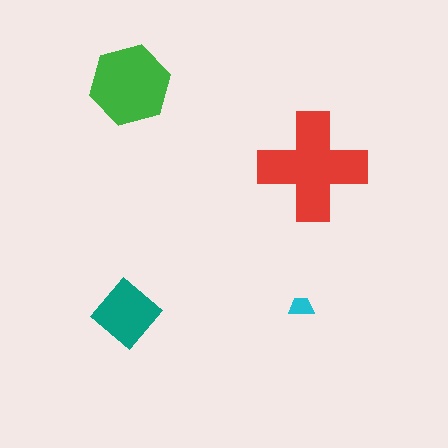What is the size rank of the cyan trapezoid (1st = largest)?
4th.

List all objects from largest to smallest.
The red cross, the green hexagon, the teal diamond, the cyan trapezoid.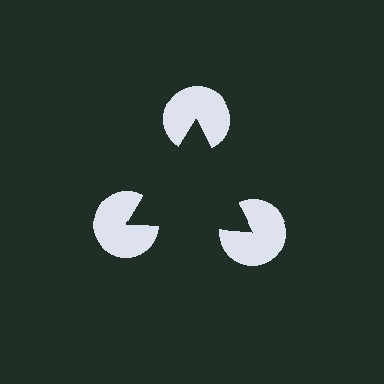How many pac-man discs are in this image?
There are 3 — one at each vertex of the illusory triangle.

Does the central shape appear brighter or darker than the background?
It typically appears slightly darker than the background, even though no actual brightness change is drawn.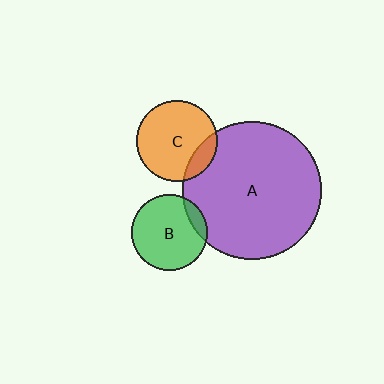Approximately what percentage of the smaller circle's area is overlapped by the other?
Approximately 10%.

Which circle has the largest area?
Circle A (purple).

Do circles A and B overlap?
Yes.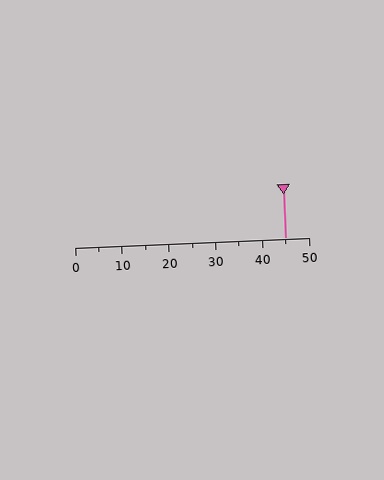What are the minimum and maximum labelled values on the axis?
The axis runs from 0 to 50.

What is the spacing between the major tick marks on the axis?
The major ticks are spaced 10 apart.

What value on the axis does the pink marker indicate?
The marker indicates approximately 45.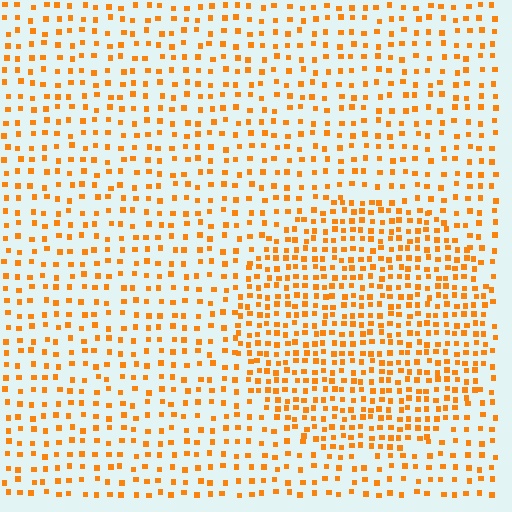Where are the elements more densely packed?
The elements are more densely packed inside the circle boundary.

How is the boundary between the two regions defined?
The boundary is defined by a change in element density (approximately 1.9x ratio). All elements are the same color, size, and shape.